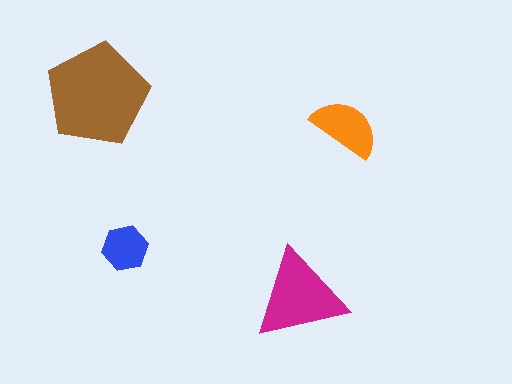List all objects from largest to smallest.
The brown pentagon, the magenta triangle, the orange semicircle, the blue hexagon.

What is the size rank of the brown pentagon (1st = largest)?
1st.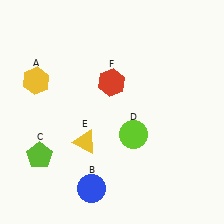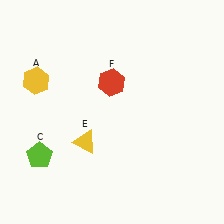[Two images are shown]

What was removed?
The blue circle (B), the lime circle (D) were removed in Image 2.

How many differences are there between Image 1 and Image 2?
There are 2 differences between the two images.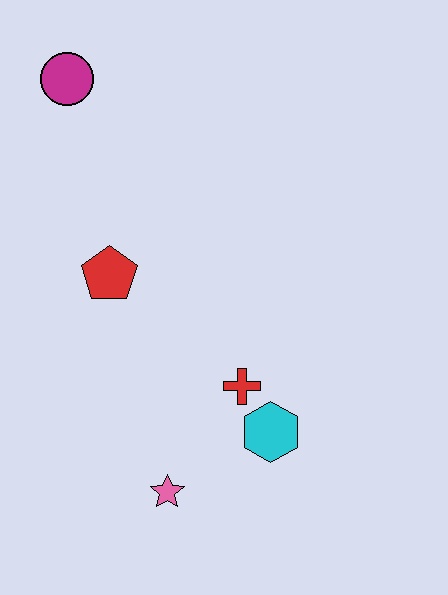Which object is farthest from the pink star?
The magenta circle is farthest from the pink star.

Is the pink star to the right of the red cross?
No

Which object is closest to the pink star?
The cyan hexagon is closest to the pink star.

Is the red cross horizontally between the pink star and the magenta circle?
No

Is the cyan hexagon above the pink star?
Yes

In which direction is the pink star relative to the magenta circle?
The pink star is below the magenta circle.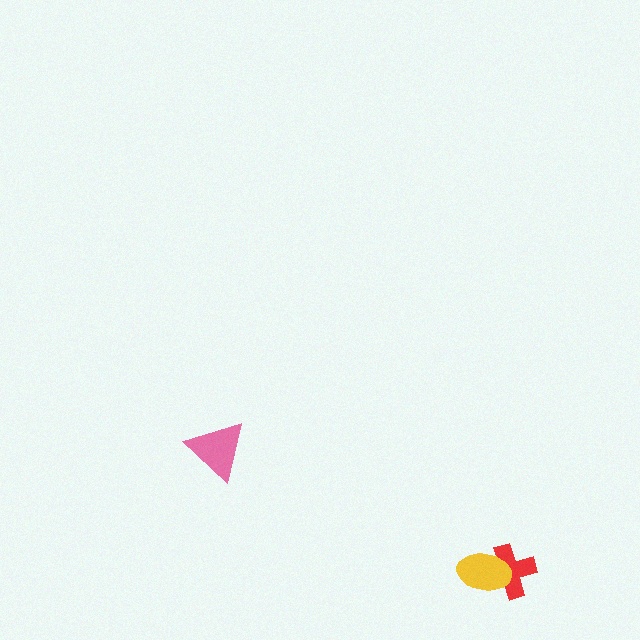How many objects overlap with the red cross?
1 object overlaps with the red cross.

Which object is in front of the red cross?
The yellow ellipse is in front of the red cross.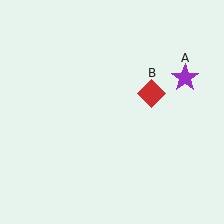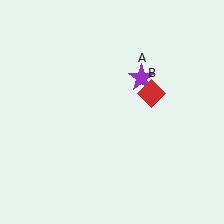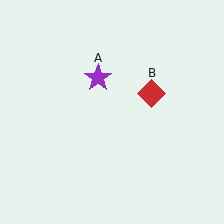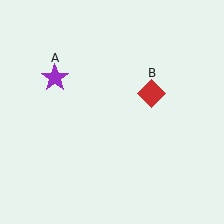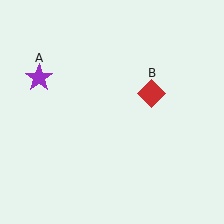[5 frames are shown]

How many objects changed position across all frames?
1 object changed position: purple star (object A).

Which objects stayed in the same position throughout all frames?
Red diamond (object B) remained stationary.